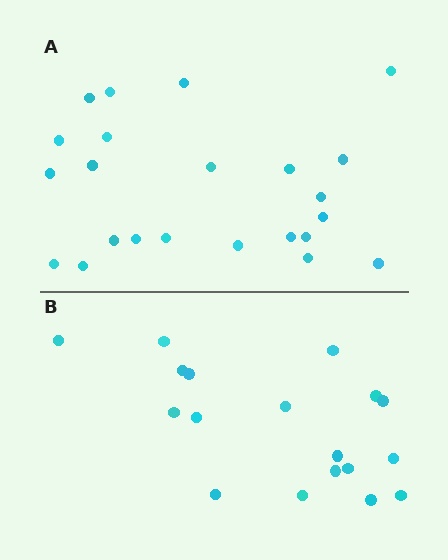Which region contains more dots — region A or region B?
Region A (the top region) has more dots.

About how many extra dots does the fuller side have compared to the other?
Region A has about 5 more dots than region B.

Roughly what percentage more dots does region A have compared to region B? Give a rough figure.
About 30% more.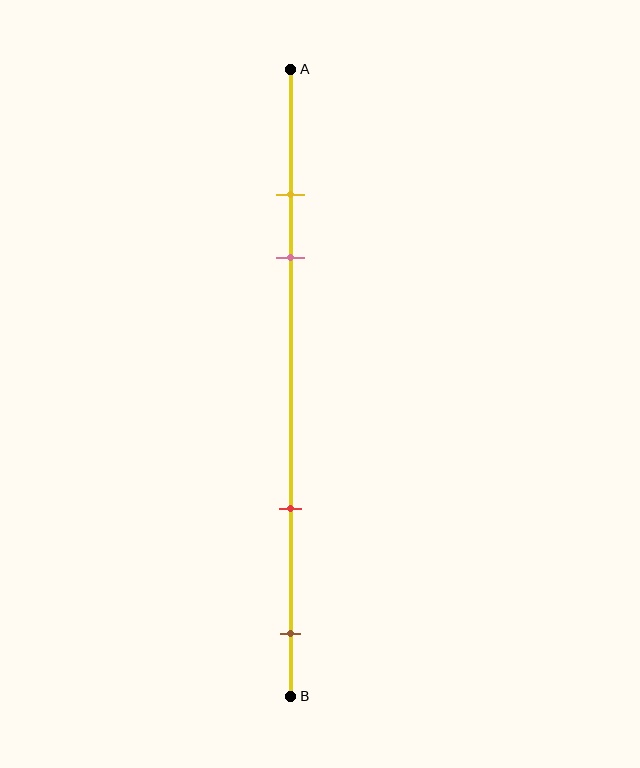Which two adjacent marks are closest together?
The yellow and pink marks are the closest adjacent pair.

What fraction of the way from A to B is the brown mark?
The brown mark is approximately 90% (0.9) of the way from A to B.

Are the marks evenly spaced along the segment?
No, the marks are not evenly spaced.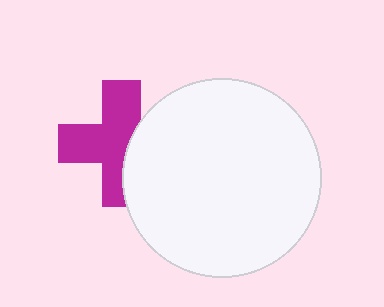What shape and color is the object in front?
The object in front is a white circle.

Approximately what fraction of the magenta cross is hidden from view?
Roughly 36% of the magenta cross is hidden behind the white circle.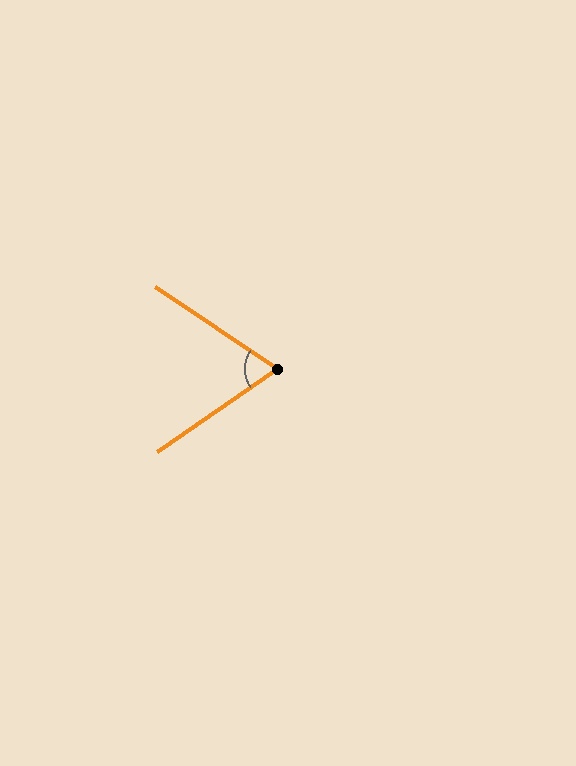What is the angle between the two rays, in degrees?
Approximately 68 degrees.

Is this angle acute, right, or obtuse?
It is acute.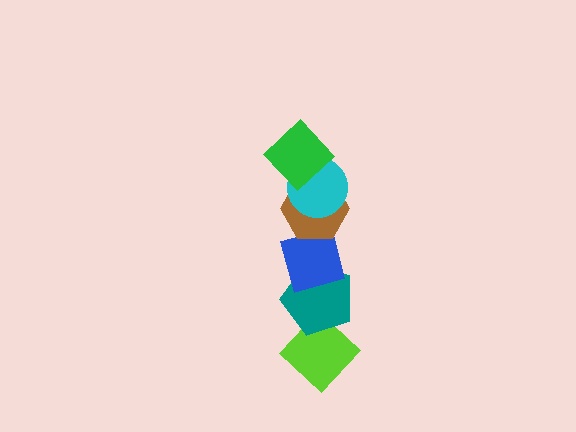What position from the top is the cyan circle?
The cyan circle is 2nd from the top.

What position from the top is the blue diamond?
The blue diamond is 4th from the top.